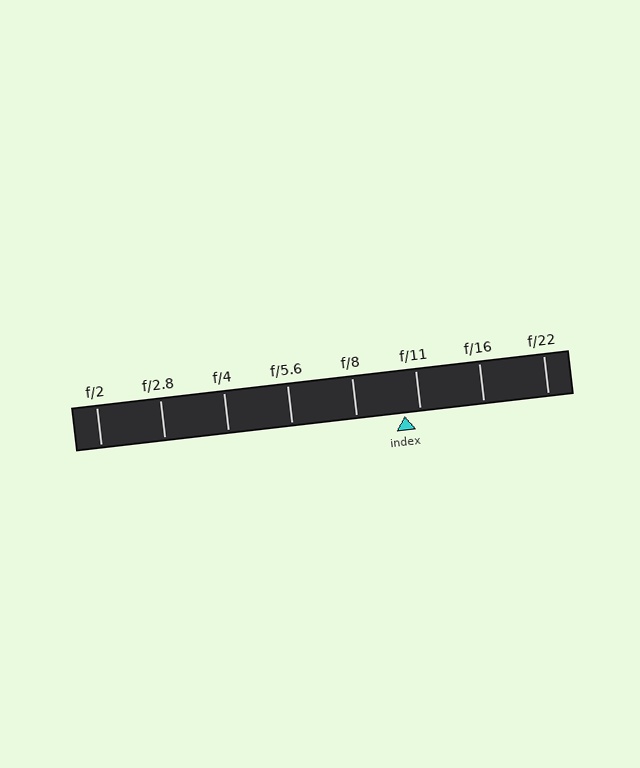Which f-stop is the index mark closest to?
The index mark is closest to f/11.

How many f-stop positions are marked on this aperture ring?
There are 8 f-stop positions marked.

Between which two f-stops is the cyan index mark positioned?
The index mark is between f/8 and f/11.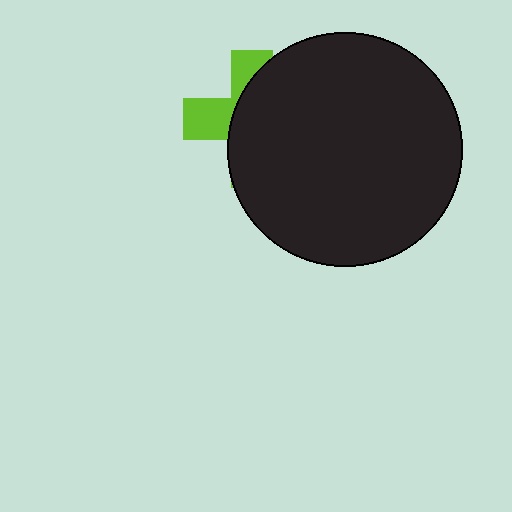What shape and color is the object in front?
The object in front is a black circle.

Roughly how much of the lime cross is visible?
A small part of it is visible (roughly 33%).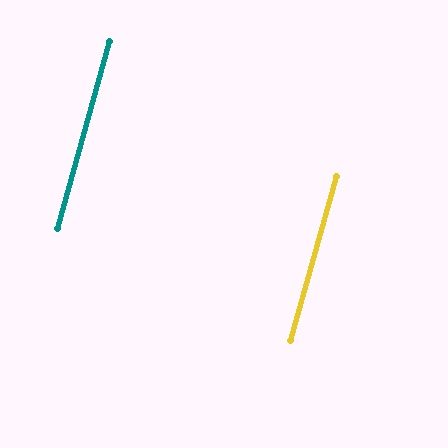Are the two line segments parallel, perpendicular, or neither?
Parallel — their directions differ by only 0.3°.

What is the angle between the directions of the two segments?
Approximately 0 degrees.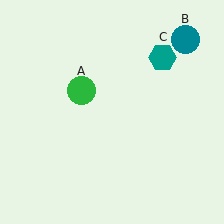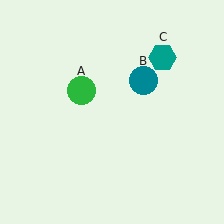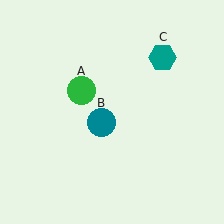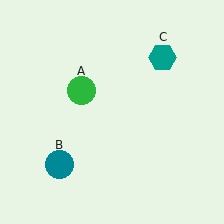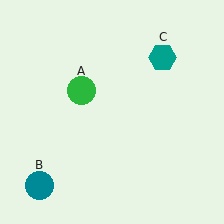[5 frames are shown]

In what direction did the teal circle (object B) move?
The teal circle (object B) moved down and to the left.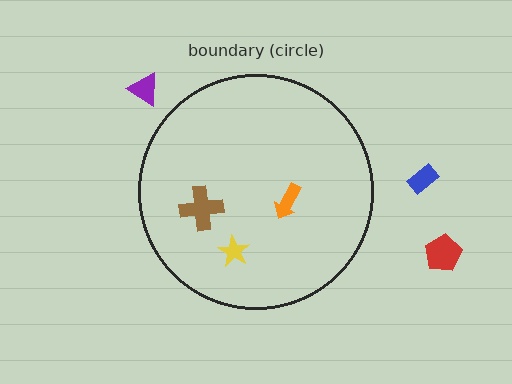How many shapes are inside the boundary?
3 inside, 3 outside.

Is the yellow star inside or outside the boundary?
Inside.